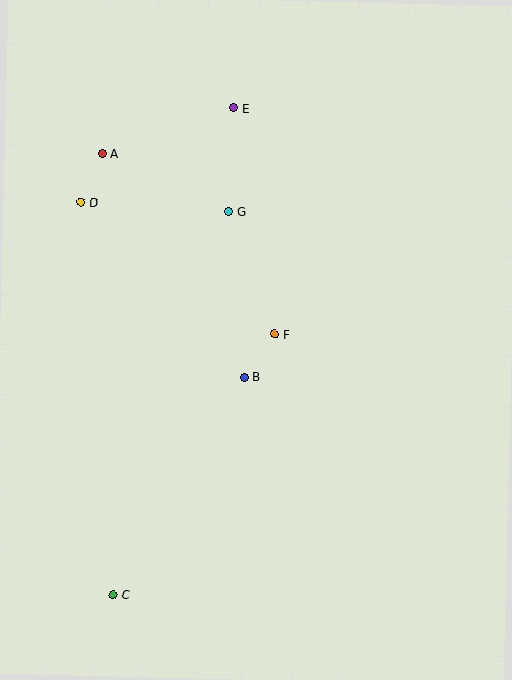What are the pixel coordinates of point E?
Point E is at (234, 108).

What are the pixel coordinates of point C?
Point C is at (113, 595).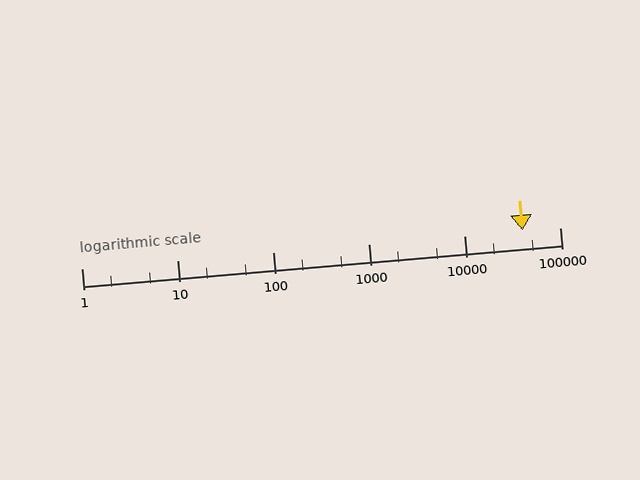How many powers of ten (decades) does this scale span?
The scale spans 5 decades, from 1 to 100000.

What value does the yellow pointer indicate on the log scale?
The pointer indicates approximately 41000.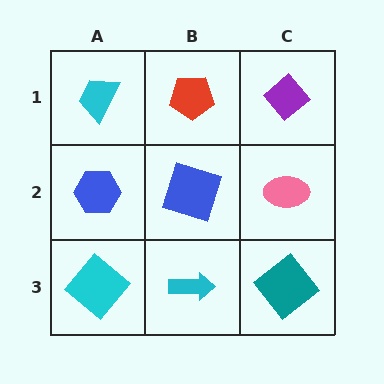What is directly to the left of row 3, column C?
A cyan arrow.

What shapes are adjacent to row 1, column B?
A blue square (row 2, column B), a cyan trapezoid (row 1, column A), a purple diamond (row 1, column C).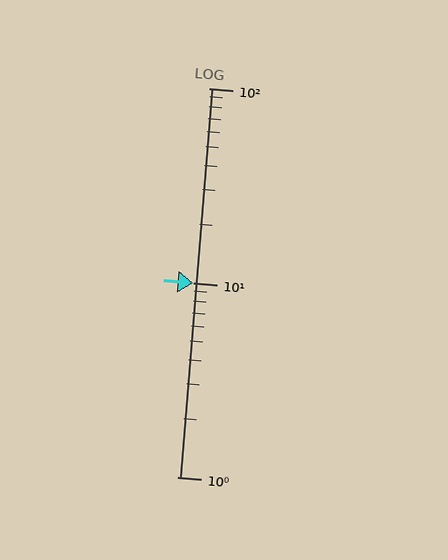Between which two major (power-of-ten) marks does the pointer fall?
The pointer is between 10 and 100.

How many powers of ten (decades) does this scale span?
The scale spans 2 decades, from 1 to 100.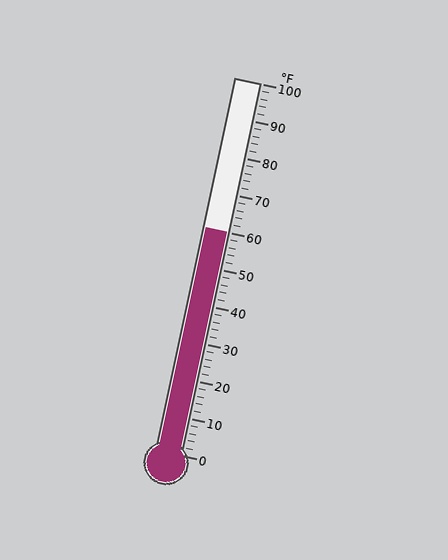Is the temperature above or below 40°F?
The temperature is above 40°F.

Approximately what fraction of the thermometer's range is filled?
The thermometer is filled to approximately 60% of its range.